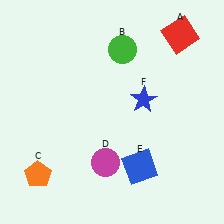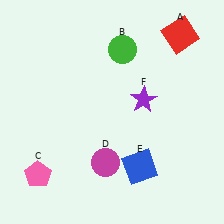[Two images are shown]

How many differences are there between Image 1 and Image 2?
There are 2 differences between the two images.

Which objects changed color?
C changed from orange to pink. F changed from blue to purple.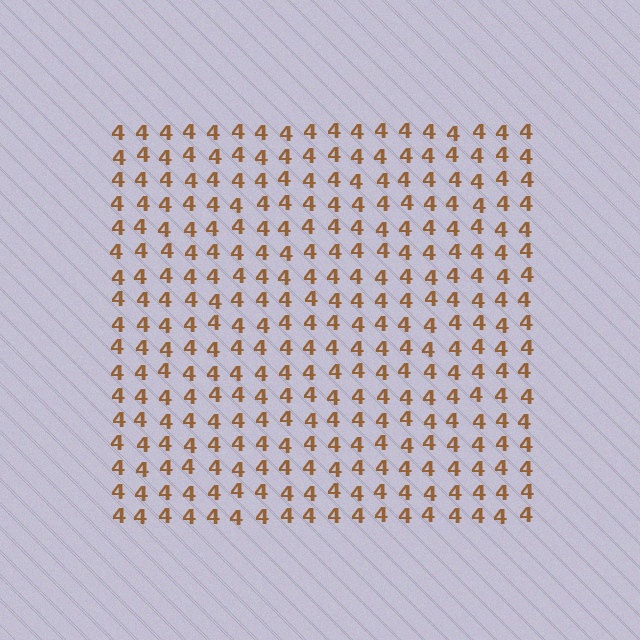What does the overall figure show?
The overall figure shows a square.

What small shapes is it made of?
It is made of small digit 4's.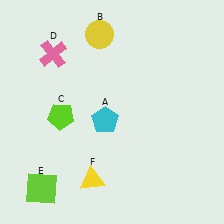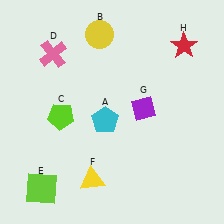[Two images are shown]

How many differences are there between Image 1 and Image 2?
There are 2 differences between the two images.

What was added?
A purple diamond (G), a red star (H) were added in Image 2.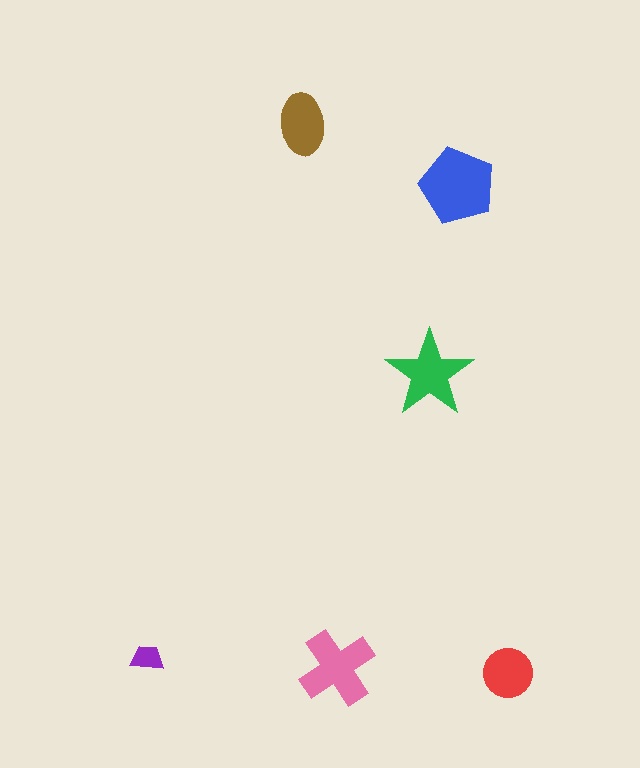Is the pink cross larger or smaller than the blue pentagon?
Smaller.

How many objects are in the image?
There are 6 objects in the image.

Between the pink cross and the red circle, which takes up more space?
The pink cross.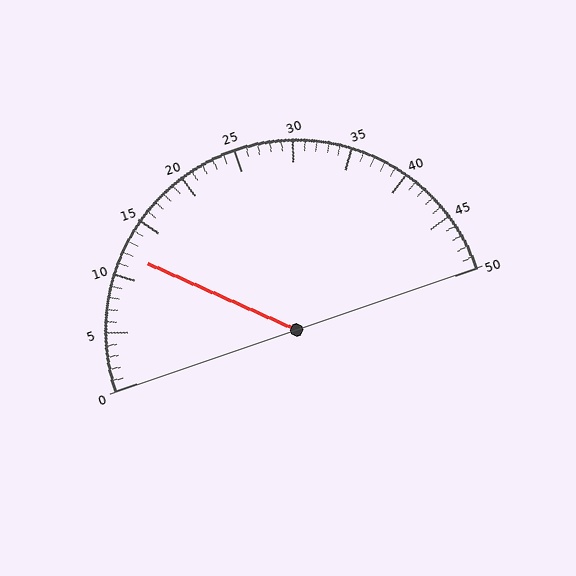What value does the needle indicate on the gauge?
The needle indicates approximately 12.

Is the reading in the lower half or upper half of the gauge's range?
The reading is in the lower half of the range (0 to 50).